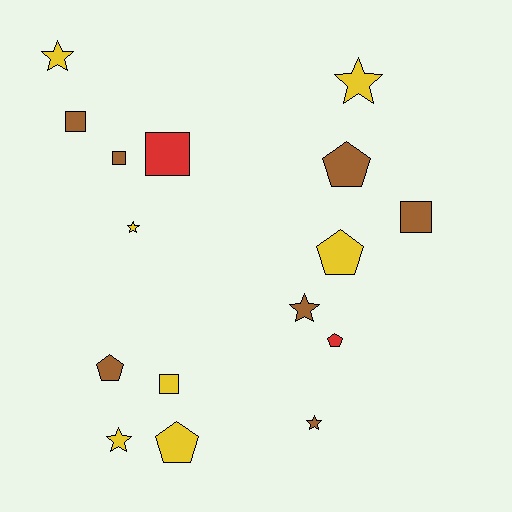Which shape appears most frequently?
Star, with 6 objects.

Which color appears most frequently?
Brown, with 7 objects.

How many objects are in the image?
There are 16 objects.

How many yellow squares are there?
There is 1 yellow square.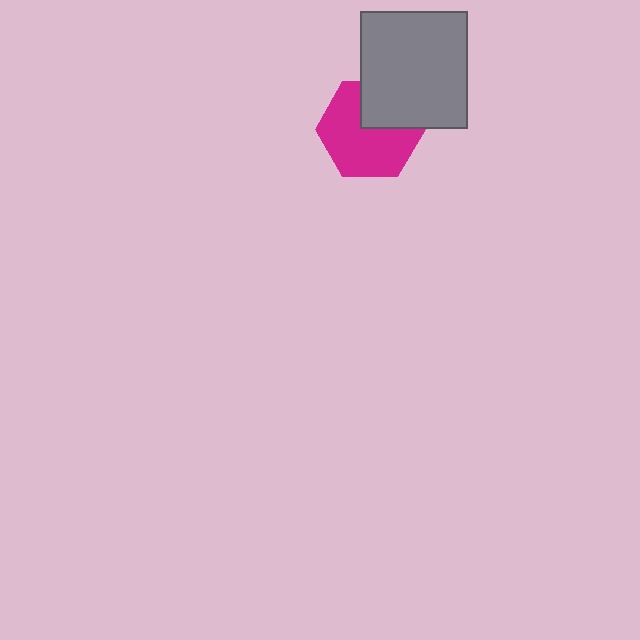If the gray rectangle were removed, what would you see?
You would see the complete magenta hexagon.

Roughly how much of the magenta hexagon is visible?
Most of it is visible (roughly 68%).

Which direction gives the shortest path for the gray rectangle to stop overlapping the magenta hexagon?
Moving up gives the shortest separation.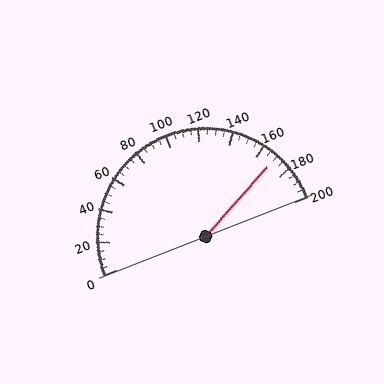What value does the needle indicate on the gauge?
The needle indicates approximately 170.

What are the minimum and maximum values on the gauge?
The gauge ranges from 0 to 200.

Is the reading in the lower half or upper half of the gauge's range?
The reading is in the upper half of the range (0 to 200).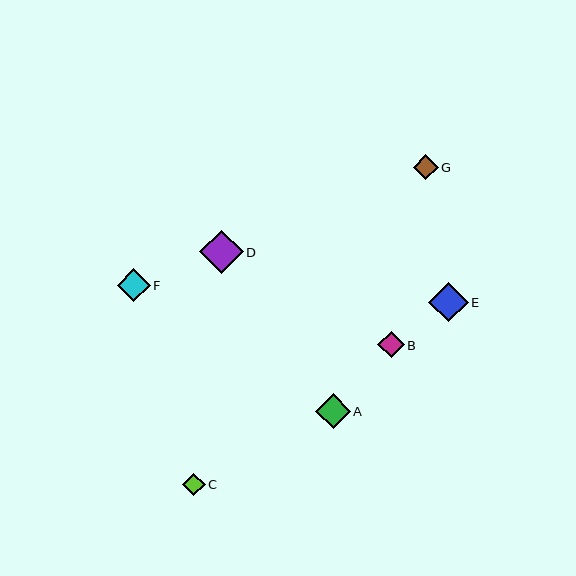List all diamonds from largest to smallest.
From largest to smallest: D, E, A, F, B, G, C.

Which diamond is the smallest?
Diamond C is the smallest with a size of approximately 23 pixels.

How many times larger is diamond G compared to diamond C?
Diamond G is approximately 1.1 times the size of diamond C.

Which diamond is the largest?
Diamond D is the largest with a size of approximately 44 pixels.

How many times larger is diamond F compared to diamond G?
Diamond F is approximately 1.3 times the size of diamond G.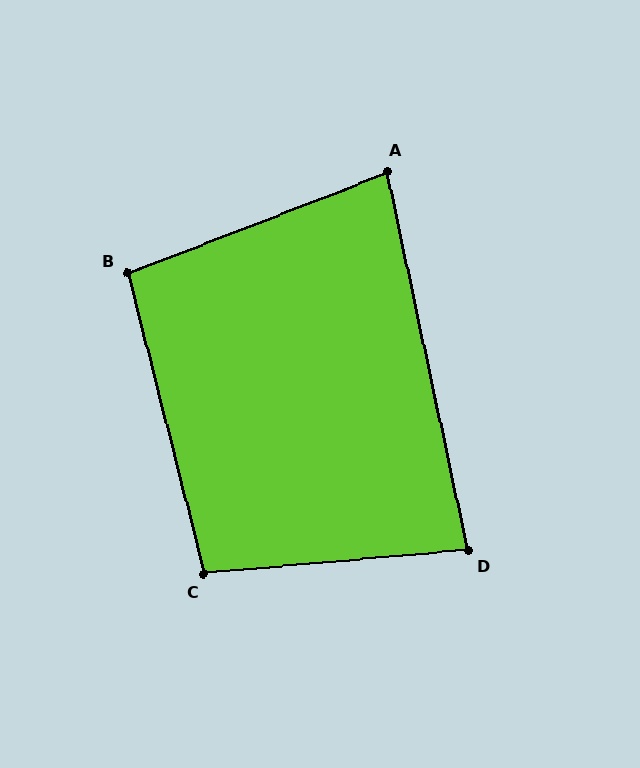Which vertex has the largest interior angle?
C, at approximately 99 degrees.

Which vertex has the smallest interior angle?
A, at approximately 81 degrees.